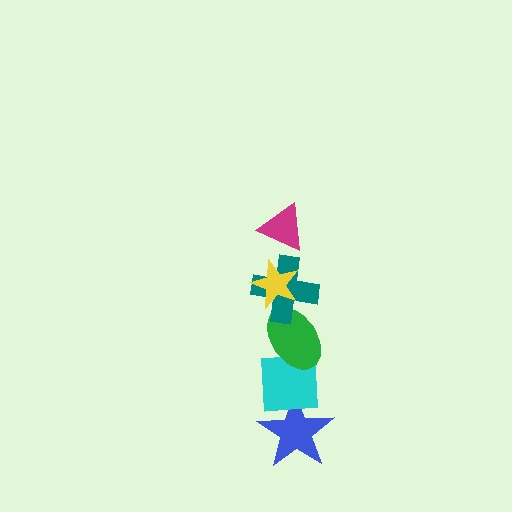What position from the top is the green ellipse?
The green ellipse is 4th from the top.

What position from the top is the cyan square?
The cyan square is 5th from the top.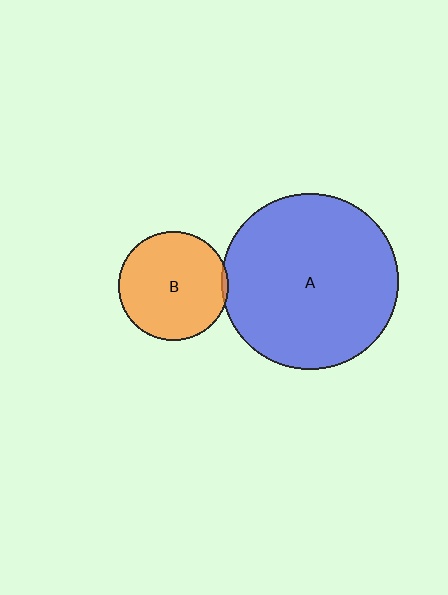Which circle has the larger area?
Circle A (blue).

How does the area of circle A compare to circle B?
Approximately 2.6 times.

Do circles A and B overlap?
Yes.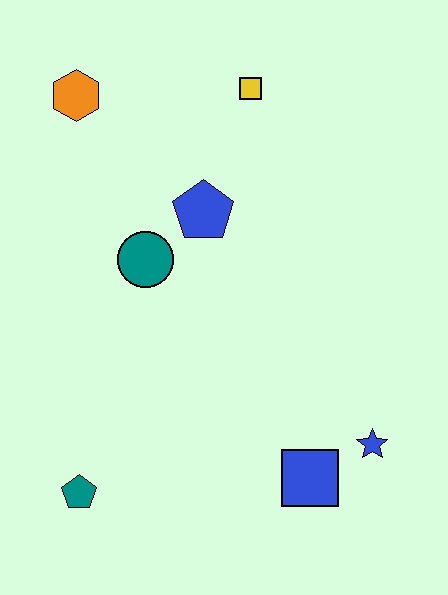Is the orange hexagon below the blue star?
No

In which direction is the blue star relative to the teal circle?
The blue star is to the right of the teal circle.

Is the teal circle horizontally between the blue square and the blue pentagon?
No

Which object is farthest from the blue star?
The orange hexagon is farthest from the blue star.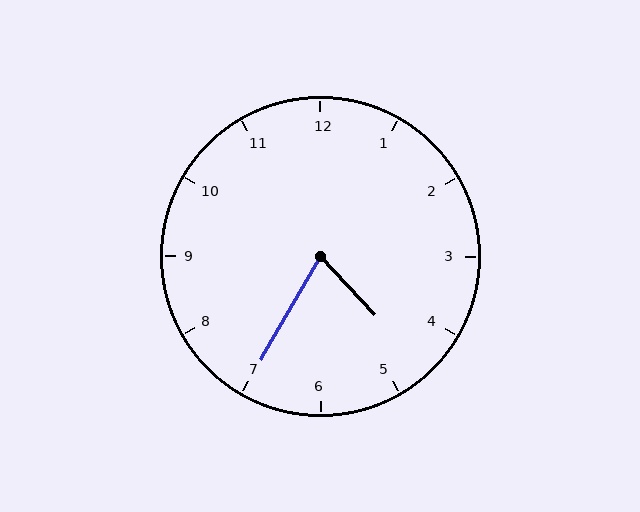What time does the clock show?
4:35.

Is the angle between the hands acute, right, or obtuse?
It is acute.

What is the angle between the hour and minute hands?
Approximately 72 degrees.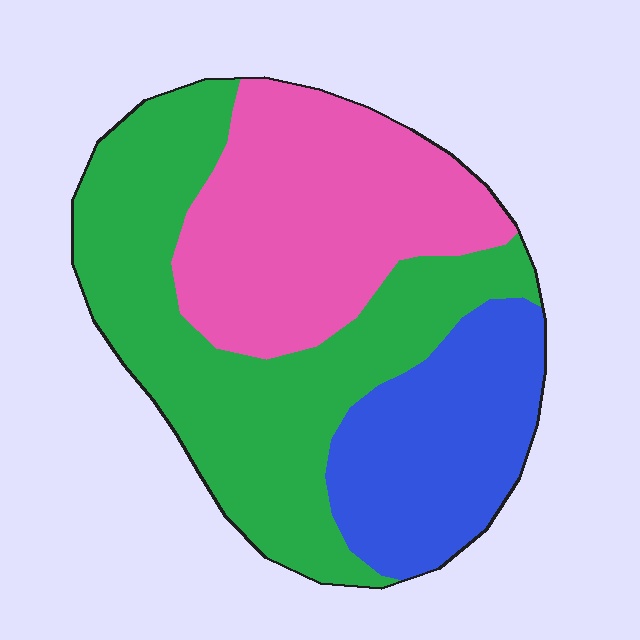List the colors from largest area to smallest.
From largest to smallest: green, pink, blue.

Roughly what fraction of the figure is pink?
Pink takes up about one third (1/3) of the figure.